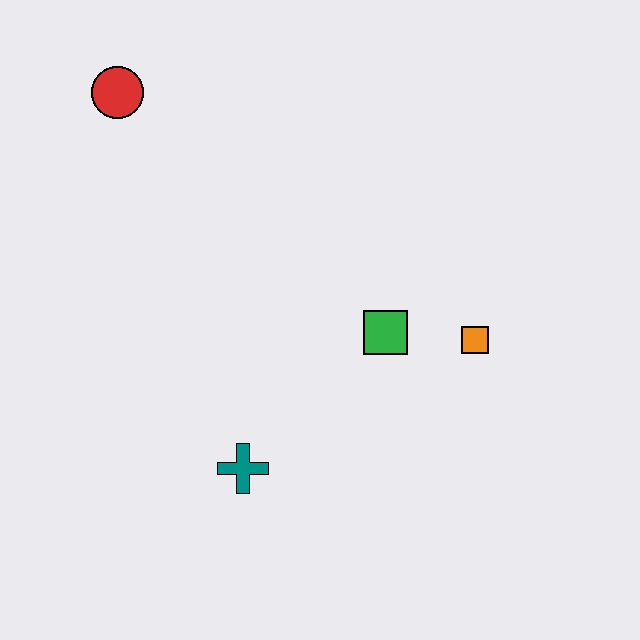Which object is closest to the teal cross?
The green square is closest to the teal cross.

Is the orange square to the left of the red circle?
No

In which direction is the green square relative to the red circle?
The green square is to the right of the red circle.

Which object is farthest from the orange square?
The red circle is farthest from the orange square.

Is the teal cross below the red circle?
Yes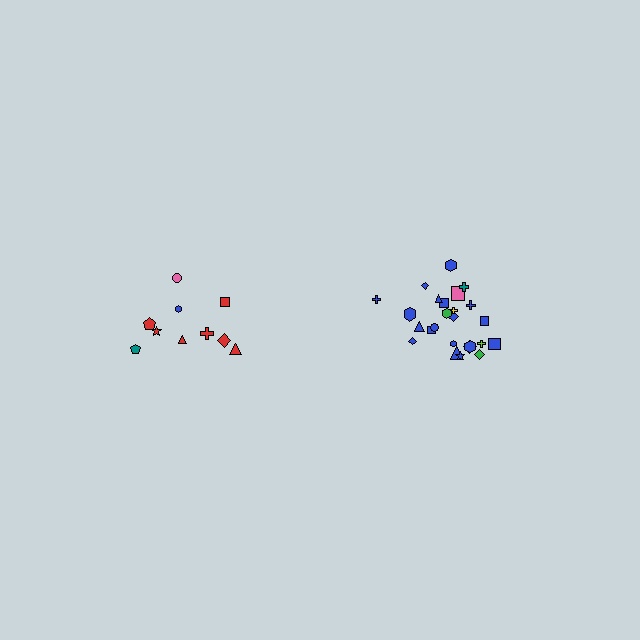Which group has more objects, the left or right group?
The right group.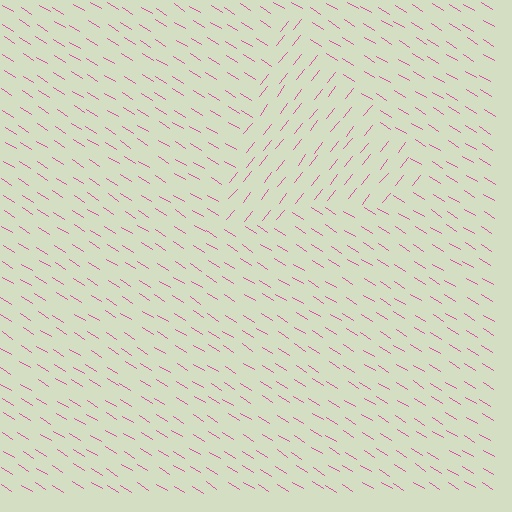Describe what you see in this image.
The image is filled with small pink line segments. A triangle region in the image has lines oriented differently from the surrounding lines, creating a visible texture boundary.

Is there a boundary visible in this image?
Yes, there is a texture boundary formed by a change in line orientation.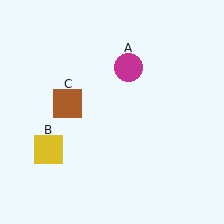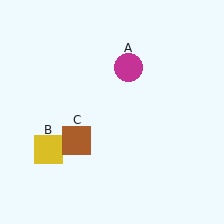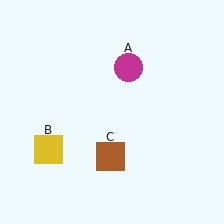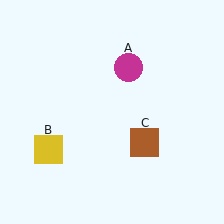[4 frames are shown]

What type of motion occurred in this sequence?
The brown square (object C) rotated counterclockwise around the center of the scene.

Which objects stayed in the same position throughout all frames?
Magenta circle (object A) and yellow square (object B) remained stationary.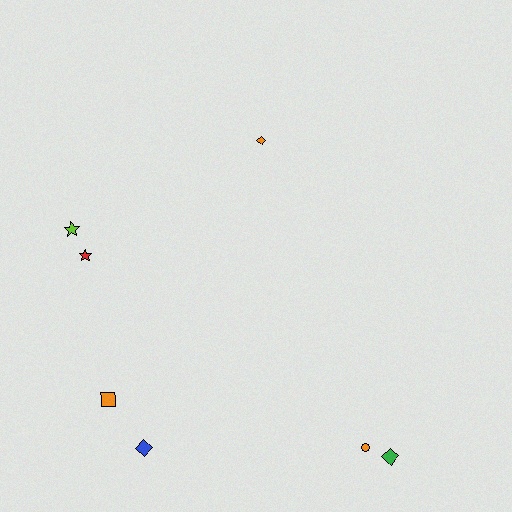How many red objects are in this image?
There is 1 red object.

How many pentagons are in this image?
There are no pentagons.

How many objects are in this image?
There are 7 objects.